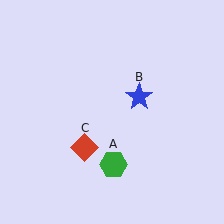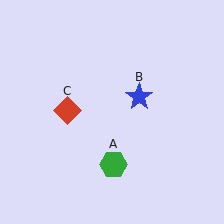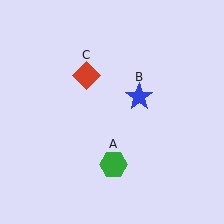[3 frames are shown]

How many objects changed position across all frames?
1 object changed position: red diamond (object C).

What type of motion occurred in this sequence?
The red diamond (object C) rotated clockwise around the center of the scene.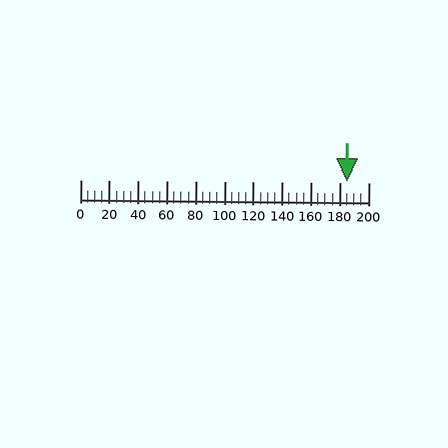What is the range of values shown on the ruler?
The ruler shows values from 0 to 200.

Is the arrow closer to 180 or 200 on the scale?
The arrow is closer to 180.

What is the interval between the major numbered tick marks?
The major tick marks are spaced 20 units apart.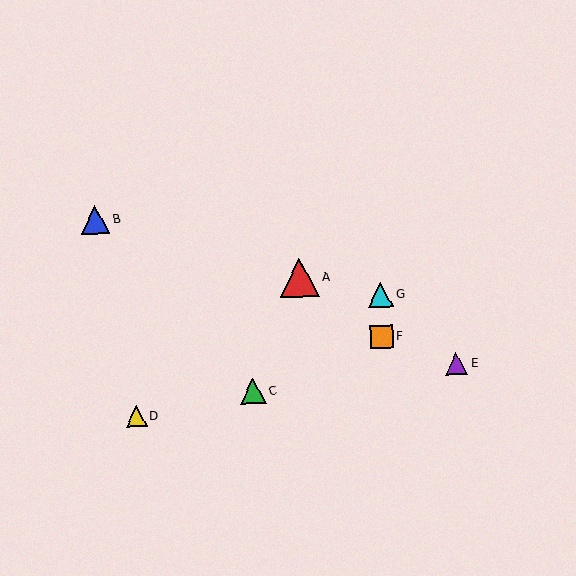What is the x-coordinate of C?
Object C is at x≈253.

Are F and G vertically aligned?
Yes, both are at x≈382.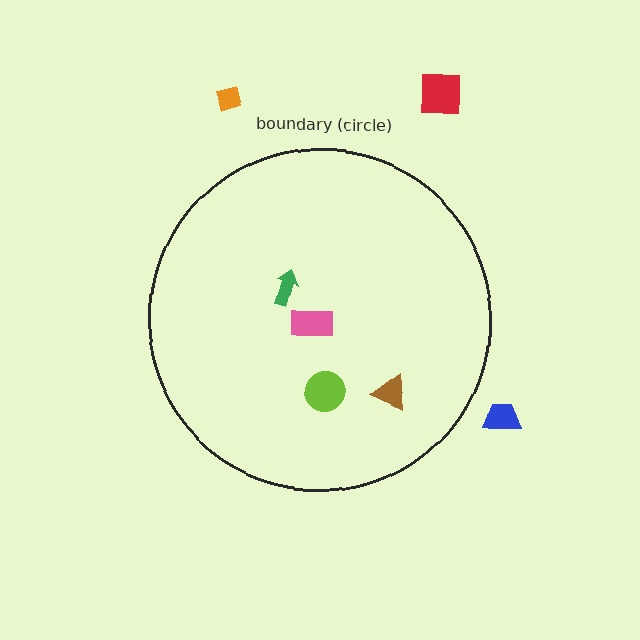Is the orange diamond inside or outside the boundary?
Outside.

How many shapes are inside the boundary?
4 inside, 3 outside.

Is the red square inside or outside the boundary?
Outside.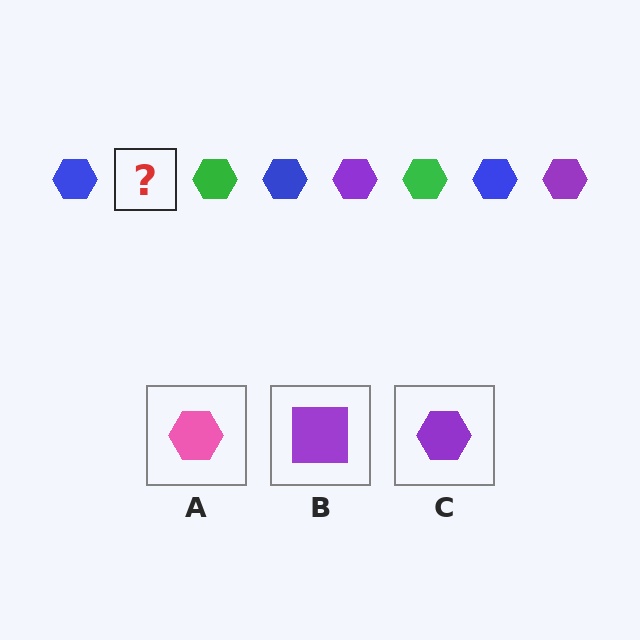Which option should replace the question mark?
Option C.